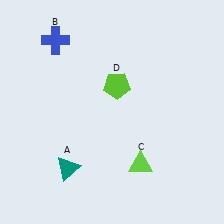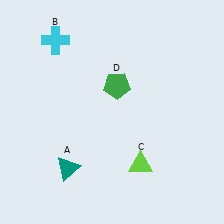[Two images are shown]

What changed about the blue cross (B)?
In Image 1, B is blue. In Image 2, it changed to cyan.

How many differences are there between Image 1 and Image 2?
There are 2 differences between the two images.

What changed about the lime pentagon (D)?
In Image 1, D is lime. In Image 2, it changed to green.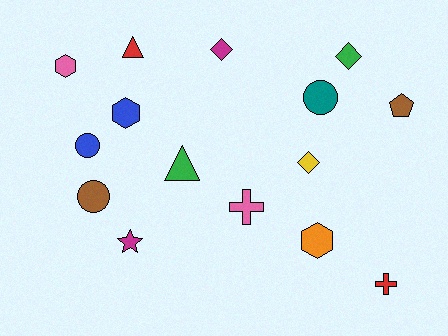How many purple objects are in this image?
There are no purple objects.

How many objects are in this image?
There are 15 objects.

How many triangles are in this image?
There are 2 triangles.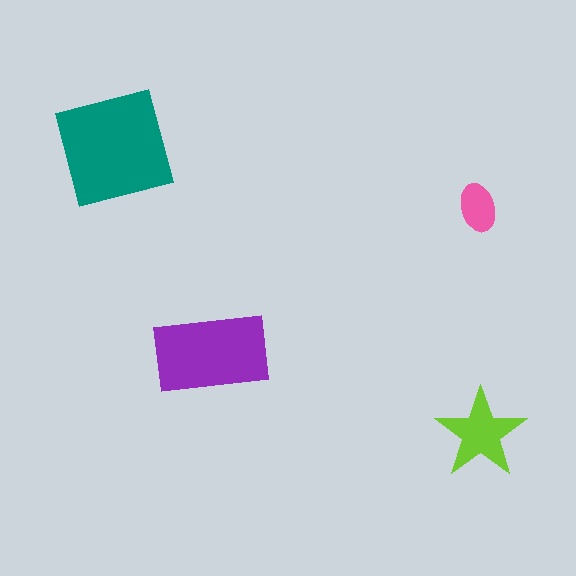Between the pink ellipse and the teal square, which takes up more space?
The teal square.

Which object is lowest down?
The lime star is bottommost.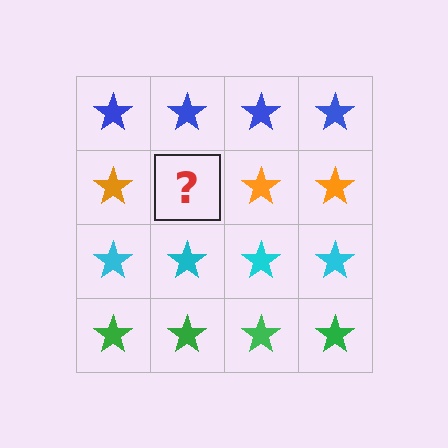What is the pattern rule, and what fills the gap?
The rule is that each row has a consistent color. The gap should be filled with an orange star.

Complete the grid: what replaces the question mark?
The question mark should be replaced with an orange star.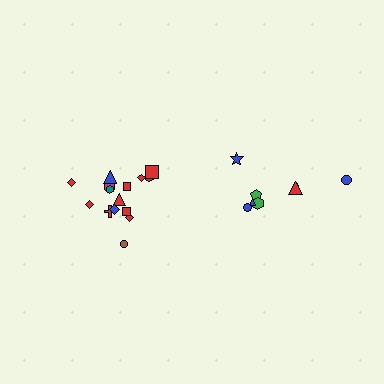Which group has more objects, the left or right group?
The left group.